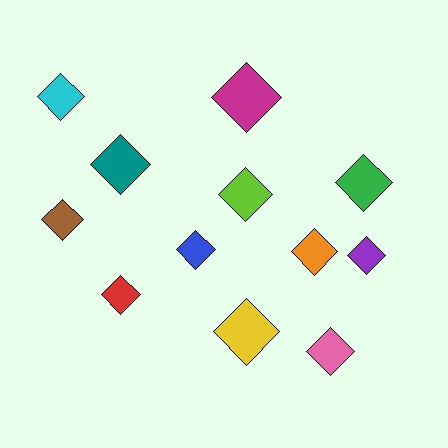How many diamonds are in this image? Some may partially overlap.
There are 12 diamonds.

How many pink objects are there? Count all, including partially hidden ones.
There is 1 pink object.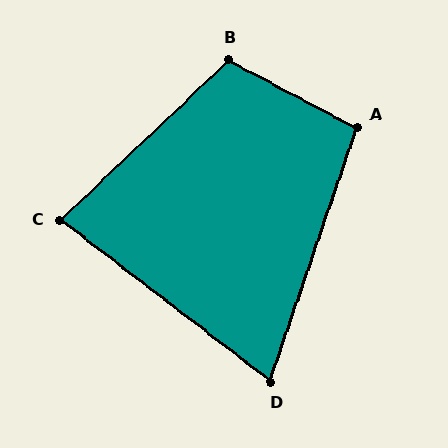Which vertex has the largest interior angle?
B, at approximately 109 degrees.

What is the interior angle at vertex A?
Approximately 99 degrees (obtuse).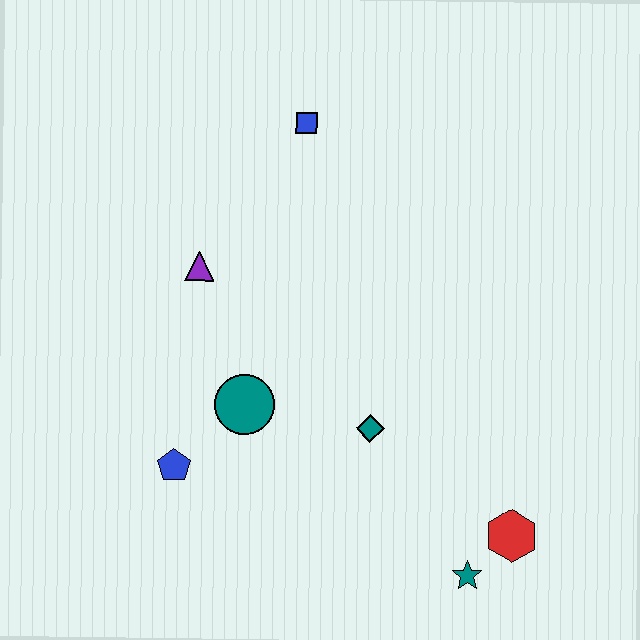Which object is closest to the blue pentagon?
The teal circle is closest to the blue pentagon.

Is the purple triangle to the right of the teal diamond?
No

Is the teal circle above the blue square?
No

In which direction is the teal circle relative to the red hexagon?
The teal circle is to the left of the red hexagon.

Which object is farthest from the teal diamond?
The blue square is farthest from the teal diamond.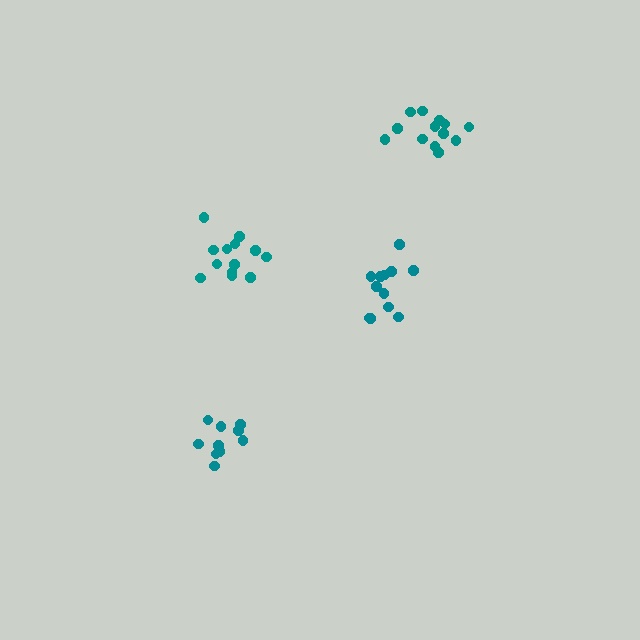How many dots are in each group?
Group 1: 13 dots, Group 2: 13 dots, Group 3: 12 dots, Group 4: 10 dots (48 total).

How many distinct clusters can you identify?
There are 4 distinct clusters.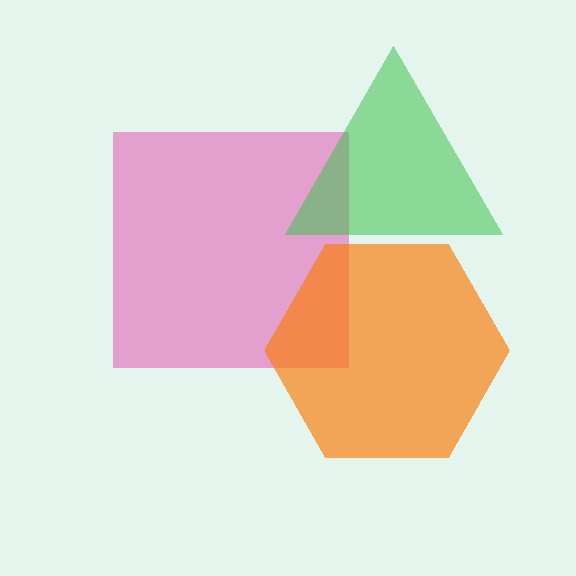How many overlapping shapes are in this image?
There are 3 overlapping shapes in the image.